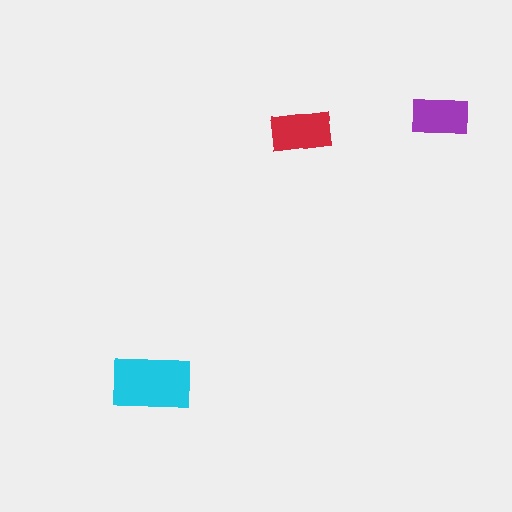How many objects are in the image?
There are 3 objects in the image.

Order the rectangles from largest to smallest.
the cyan one, the red one, the purple one.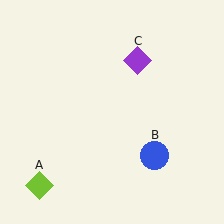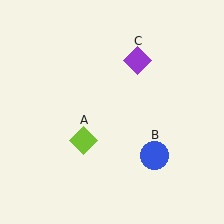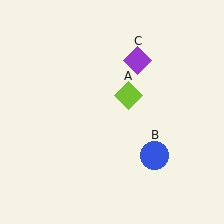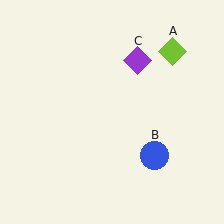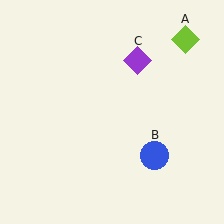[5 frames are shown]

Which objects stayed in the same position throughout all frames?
Blue circle (object B) and purple diamond (object C) remained stationary.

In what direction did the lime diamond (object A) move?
The lime diamond (object A) moved up and to the right.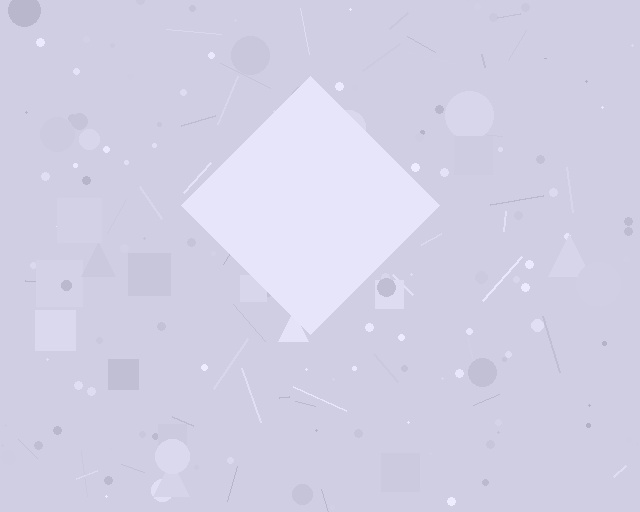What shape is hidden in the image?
A diamond is hidden in the image.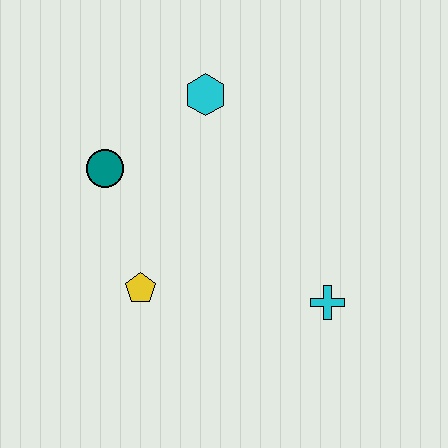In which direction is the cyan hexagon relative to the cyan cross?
The cyan hexagon is above the cyan cross.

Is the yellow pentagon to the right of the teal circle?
Yes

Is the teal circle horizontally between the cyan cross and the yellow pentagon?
No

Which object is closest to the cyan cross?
The yellow pentagon is closest to the cyan cross.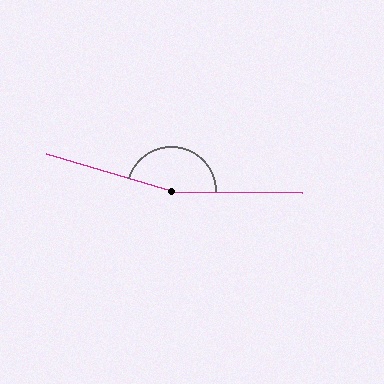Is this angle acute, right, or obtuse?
It is obtuse.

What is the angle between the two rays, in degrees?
Approximately 163 degrees.